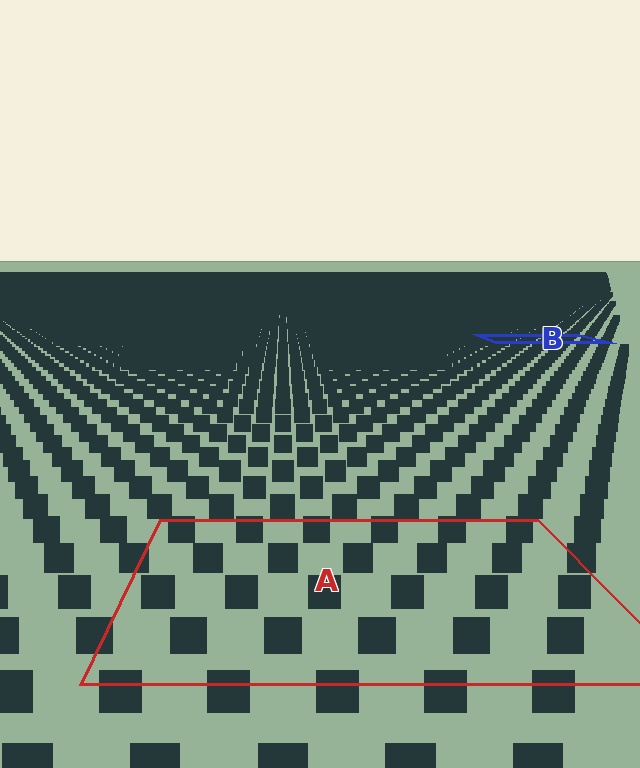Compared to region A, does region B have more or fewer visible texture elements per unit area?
Region B has more texture elements per unit area — they are packed more densely because it is farther away.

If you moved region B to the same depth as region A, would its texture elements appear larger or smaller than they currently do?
They would appear larger. At a closer depth, the same texture elements are projected at a bigger on-screen size.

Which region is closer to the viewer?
Region A is closer. The texture elements there are larger and more spread out.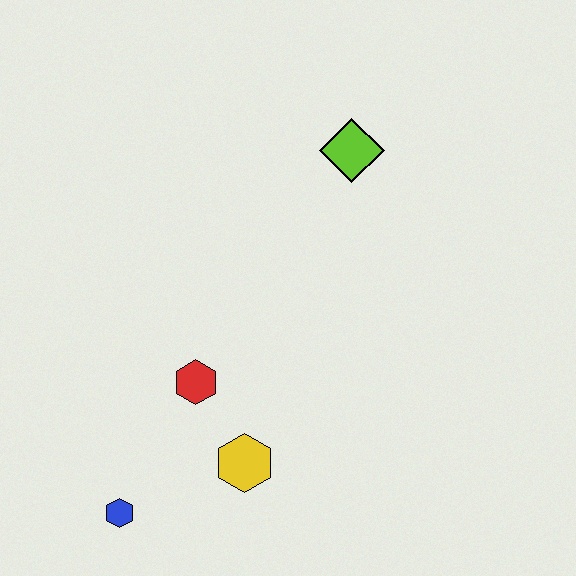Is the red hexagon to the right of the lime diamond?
No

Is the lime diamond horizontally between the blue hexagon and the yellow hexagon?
No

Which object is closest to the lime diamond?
The red hexagon is closest to the lime diamond.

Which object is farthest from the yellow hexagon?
The lime diamond is farthest from the yellow hexagon.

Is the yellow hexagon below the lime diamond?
Yes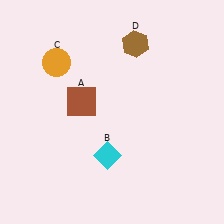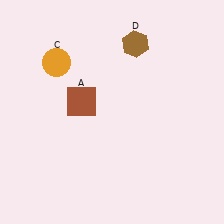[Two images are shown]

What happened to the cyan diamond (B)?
The cyan diamond (B) was removed in Image 2. It was in the bottom-left area of Image 1.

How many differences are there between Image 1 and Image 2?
There is 1 difference between the two images.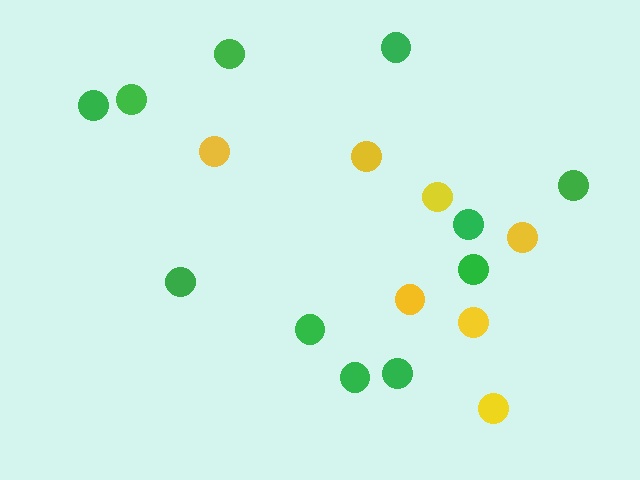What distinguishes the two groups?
There are 2 groups: one group of green circles (11) and one group of yellow circles (7).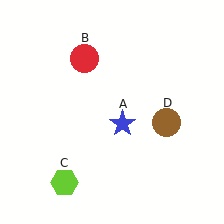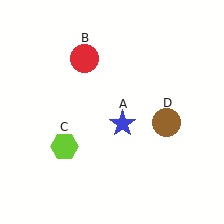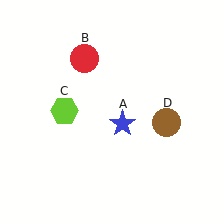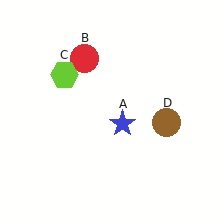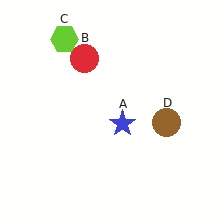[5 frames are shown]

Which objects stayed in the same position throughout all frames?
Blue star (object A) and red circle (object B) and brown circle (object D) remained stationary.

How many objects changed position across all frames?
1 object changed position: lime hexagon (object C).